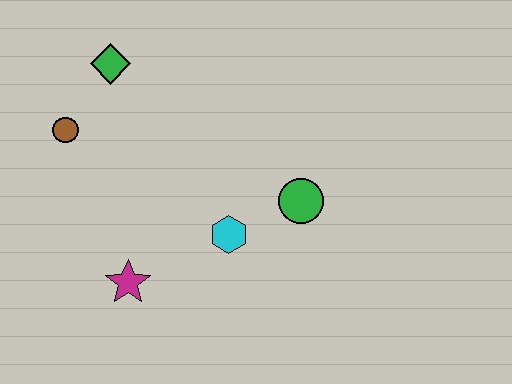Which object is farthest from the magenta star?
The green diamond is farthest from the magenta star.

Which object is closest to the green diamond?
The brown circle is closest to the green diamond.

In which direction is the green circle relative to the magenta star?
The green circle is to the right of the magenta star.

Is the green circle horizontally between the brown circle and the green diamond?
No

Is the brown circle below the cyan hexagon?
No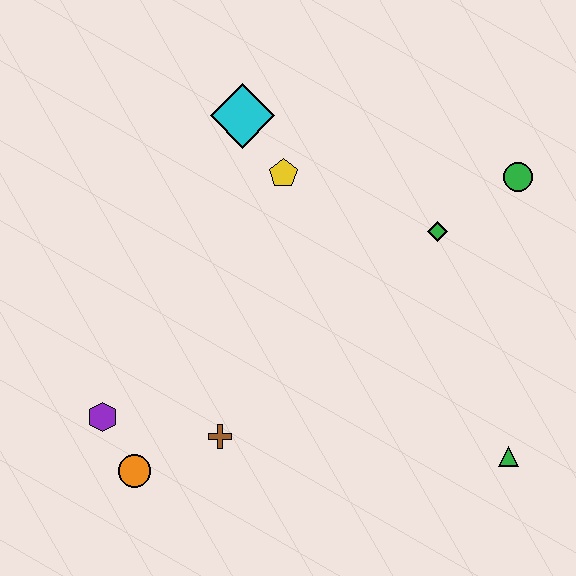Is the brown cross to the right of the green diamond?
No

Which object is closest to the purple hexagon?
The orange circle is closest to the purple hexagon.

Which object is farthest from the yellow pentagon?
The green triangle is farthest from the yellow pentagon.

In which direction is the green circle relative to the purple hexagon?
The green circle is to the right of the purple hexagon.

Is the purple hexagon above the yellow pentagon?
No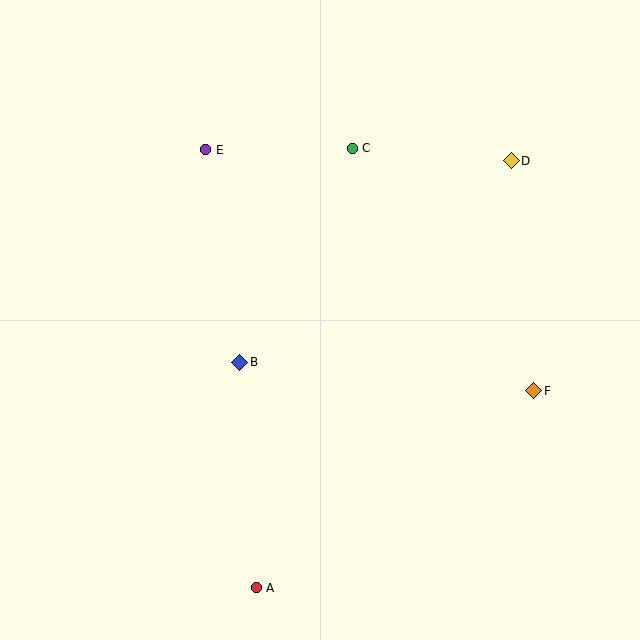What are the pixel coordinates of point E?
Point E is at (206, 150).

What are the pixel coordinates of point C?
Point C is at (352, 148).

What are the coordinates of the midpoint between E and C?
The midpoint between E and C is at (279, 149).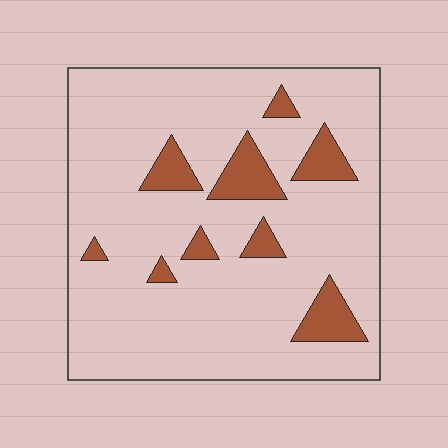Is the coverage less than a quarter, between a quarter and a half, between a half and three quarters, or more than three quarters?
Less than a quarter.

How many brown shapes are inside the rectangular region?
9.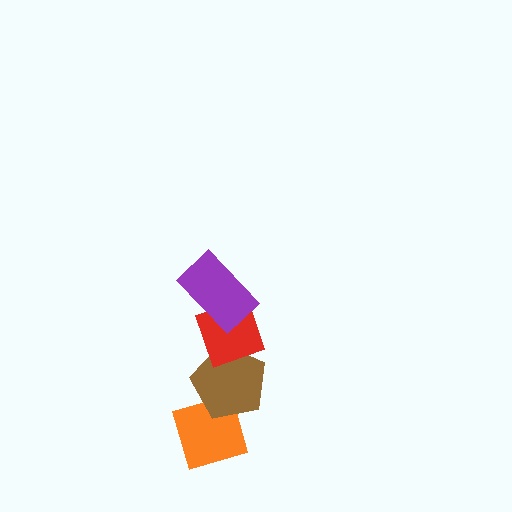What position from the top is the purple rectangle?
The purple rectangle is 1st from the top.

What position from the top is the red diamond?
The red diamond is 2nd from the top.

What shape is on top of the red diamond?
The purple rectangle is on top of the red diamond.